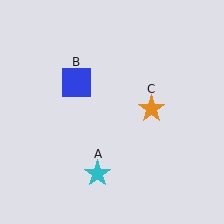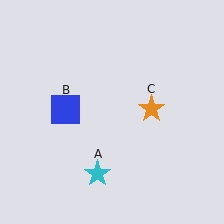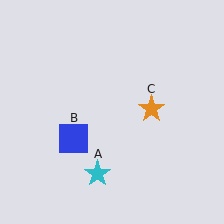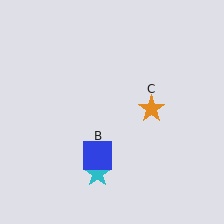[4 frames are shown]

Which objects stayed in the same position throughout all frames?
Cyan star (object A) and orange star (object C) remained stationary.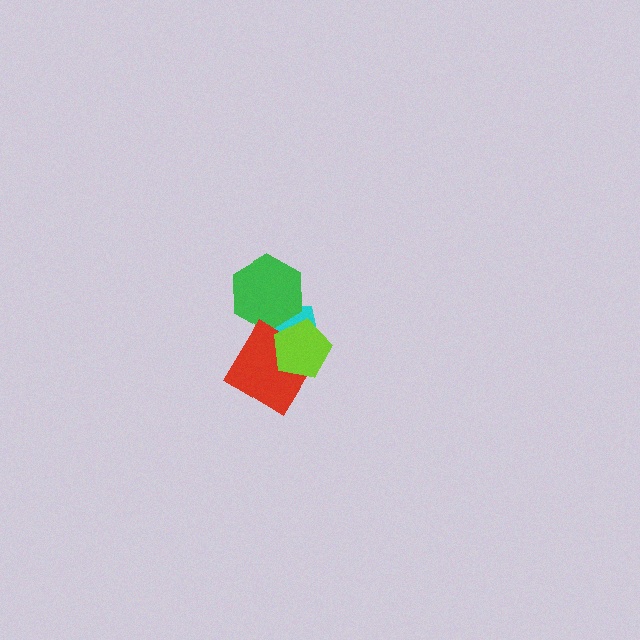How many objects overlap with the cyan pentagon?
3 objects overlap with the cyan pentagon.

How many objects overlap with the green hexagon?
1 object overlaps with the green hexagon.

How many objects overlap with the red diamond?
2 objects overlap with the red diamond.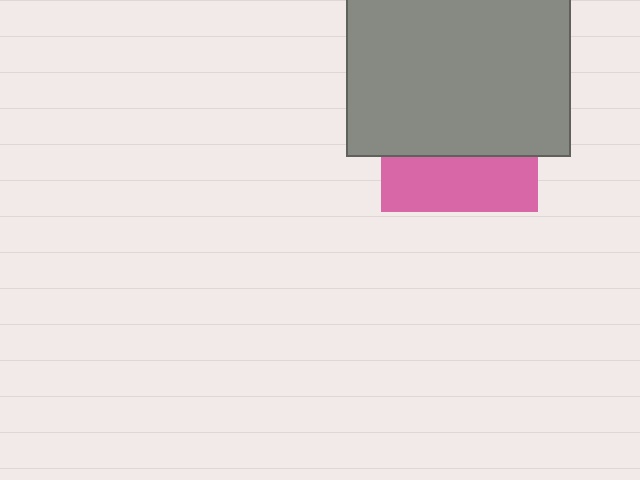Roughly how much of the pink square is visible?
A small part of it is visible (roughly 35%).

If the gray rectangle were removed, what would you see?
You would see the complete pink square.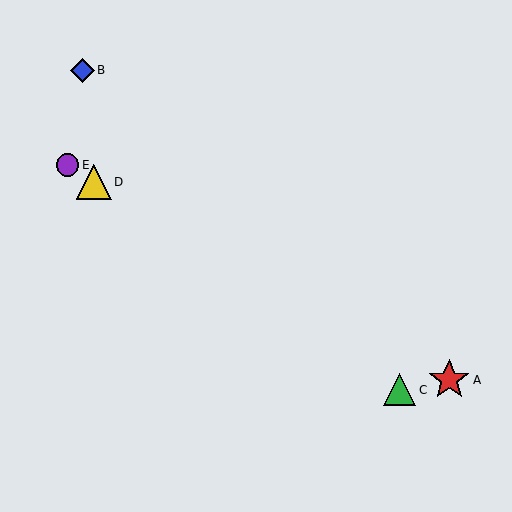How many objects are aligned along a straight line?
3 objects (C, D, E) are aligned along a straight line.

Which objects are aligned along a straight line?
Objects C, D, E are aligned along a straight line.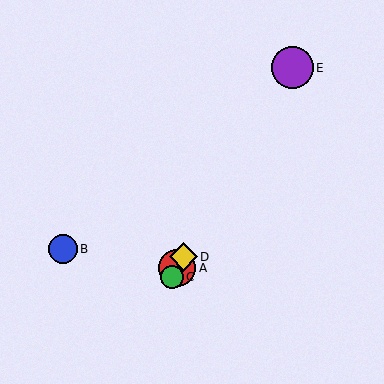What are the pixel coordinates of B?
Object B is at (63, 249).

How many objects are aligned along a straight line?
4 objects (A, C, D, E) are aligned along a straight line.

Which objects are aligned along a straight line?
Objects A, C, D, E are aligned along a straight line.